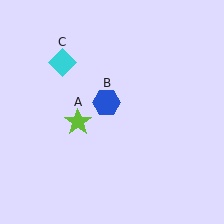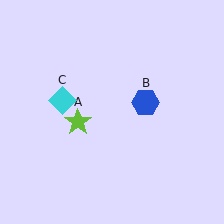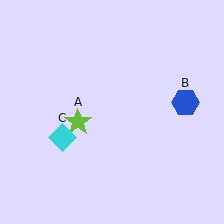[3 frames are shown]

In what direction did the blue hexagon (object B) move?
The blue hexagon (object B) moved right.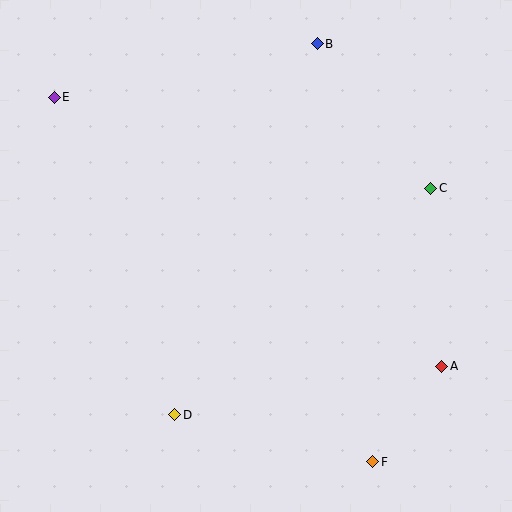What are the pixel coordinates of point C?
Point C is at (431, 188).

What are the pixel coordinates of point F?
Point F is at (373, 462).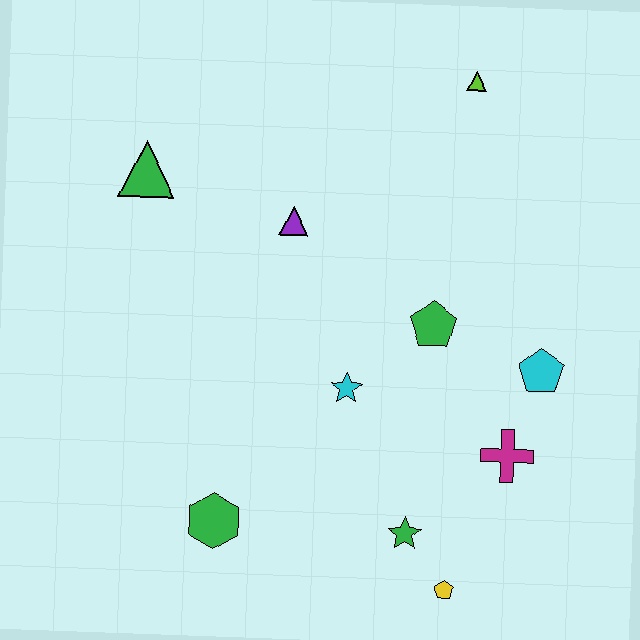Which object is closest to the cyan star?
The green pentagon is closest to the cyan star.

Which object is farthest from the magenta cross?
The green triangle is farthest from the magenta cross.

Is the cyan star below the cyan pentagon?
Yes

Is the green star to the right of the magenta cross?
No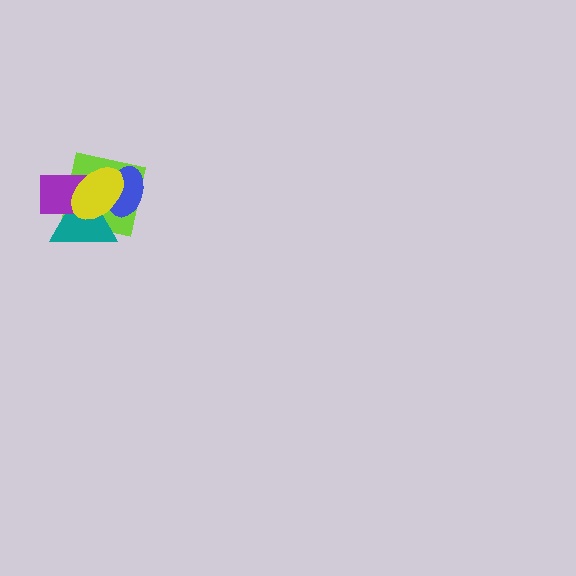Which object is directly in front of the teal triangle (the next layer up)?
The blue ellipse is directly in front of the teal triangle.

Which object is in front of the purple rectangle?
The yellow ellipse is in front of the purple rectangle.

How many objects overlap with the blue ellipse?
3 objects overlap with the blue ellipse.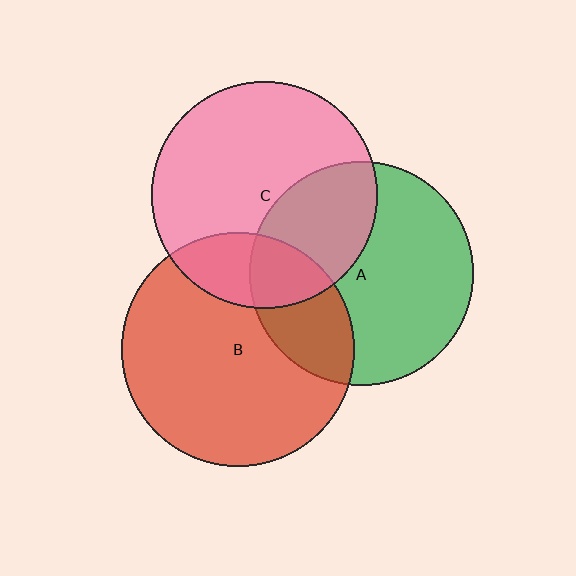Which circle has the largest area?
Circle B (red).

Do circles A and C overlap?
Yes.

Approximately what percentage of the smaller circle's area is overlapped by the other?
Approximately 35%.